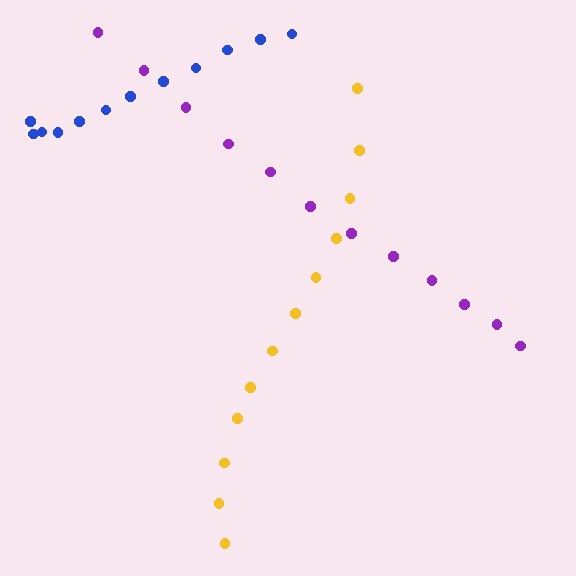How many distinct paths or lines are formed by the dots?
There are 3 distinct paths.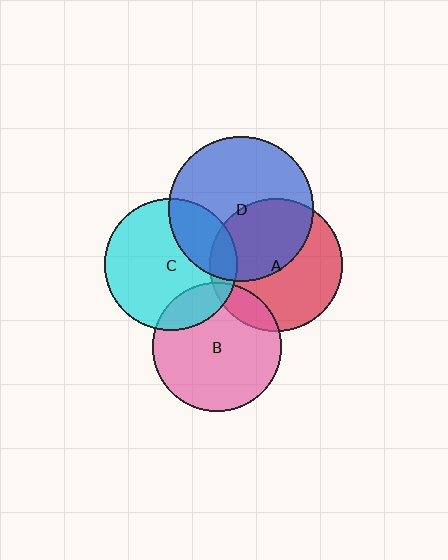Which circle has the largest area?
Circle D (blue).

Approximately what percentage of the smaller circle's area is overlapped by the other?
Approximately 45%.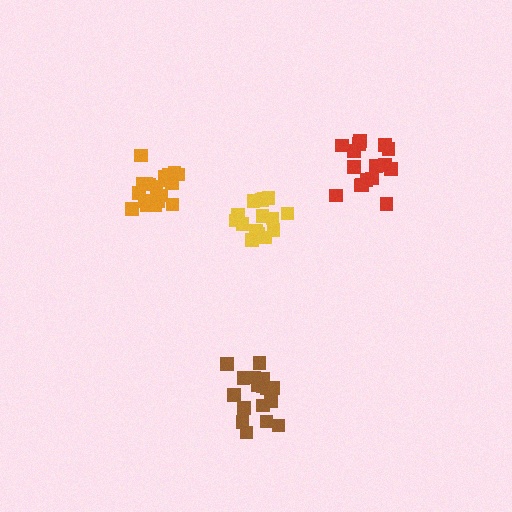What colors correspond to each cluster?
The clusters are colored: brown, orange, yellow, red.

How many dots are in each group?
Group 1: 17 dots, Group 2: 19 dots, Group 3: 15 dots, Group 4: 16 dots (67 total).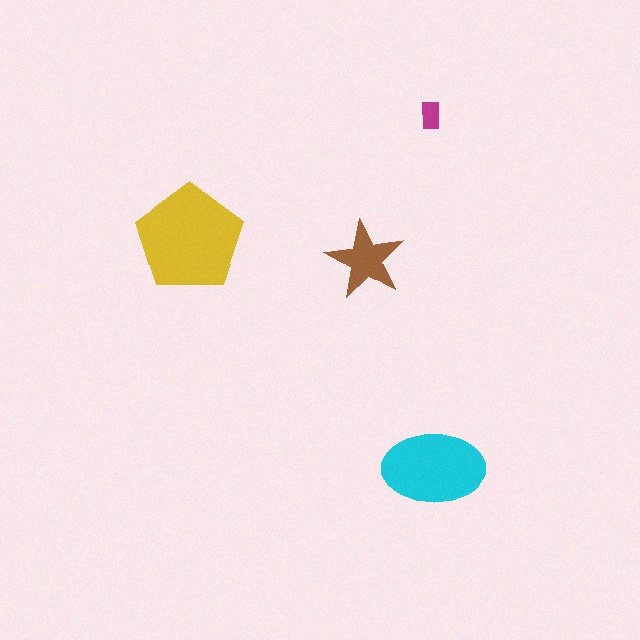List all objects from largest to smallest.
The yellow pentagon, the cyan ellipse, the brown star, the magenta rectangle.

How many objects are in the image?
There are 4 objects in the image.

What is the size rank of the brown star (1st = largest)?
3rd.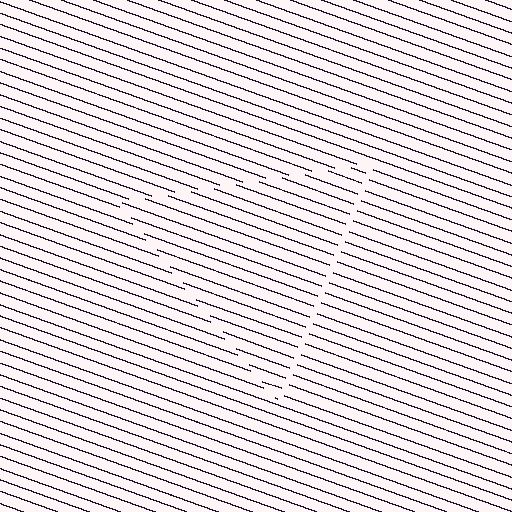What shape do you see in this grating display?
An illusory triangle. The interior of the shape contains the same grating, shifted by half a period — the contour is defined by the phase discontinuity where line-ends from the inner and outer gratings abut.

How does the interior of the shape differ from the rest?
The interior of the shape contains the same grating, shifted by half a period — the contour is defined by the phase discontinuity where line-ends from the inner and outer gratings abut.